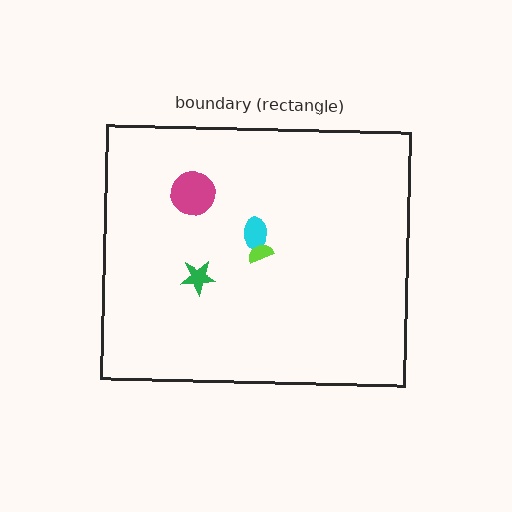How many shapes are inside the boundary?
4 inside, 0 outside.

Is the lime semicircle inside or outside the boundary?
Inside.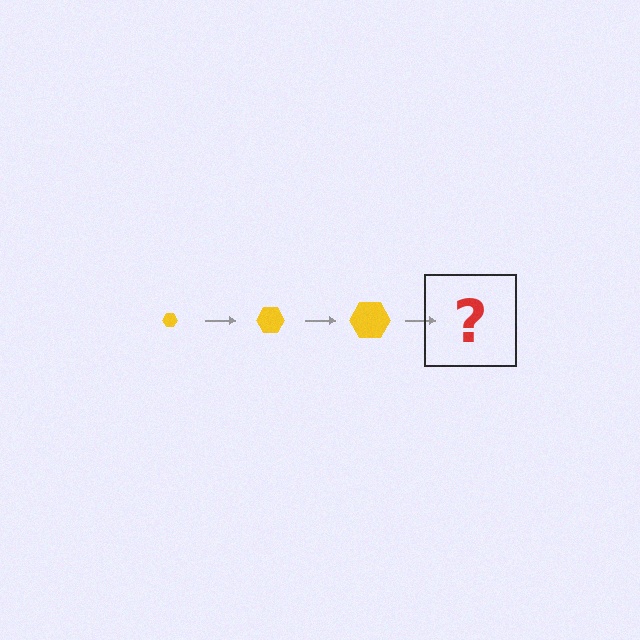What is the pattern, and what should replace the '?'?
The pattern is that the hexagon gets progressively larger each step. The '?' should be a yellow hexagon, larger than the previous one.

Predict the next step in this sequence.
The next step is a yellow hexagon, larger than the previous one.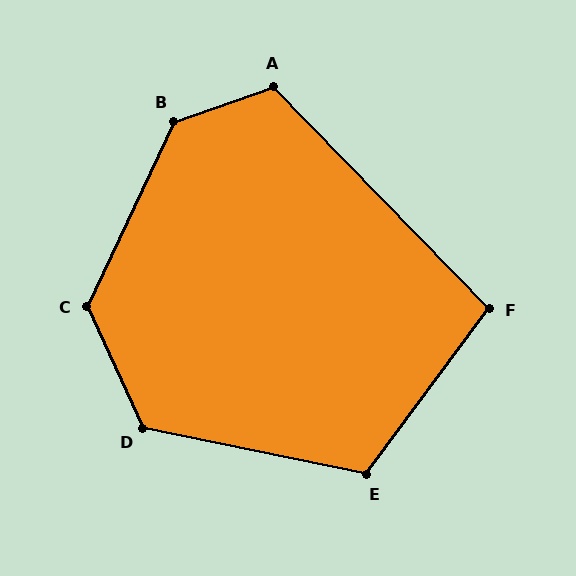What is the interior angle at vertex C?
Approximately 130 degrees (obtuse).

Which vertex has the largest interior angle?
B, at approximately 134 degrees.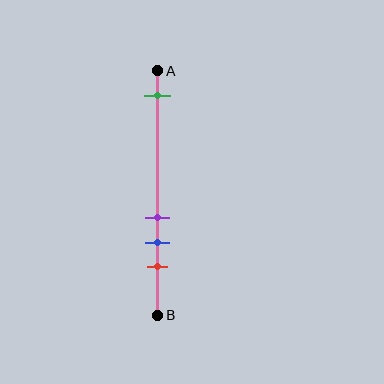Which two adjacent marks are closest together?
The purple and blue marks are the closest adjacent pair.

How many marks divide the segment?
There are 4 marks dividing the segment.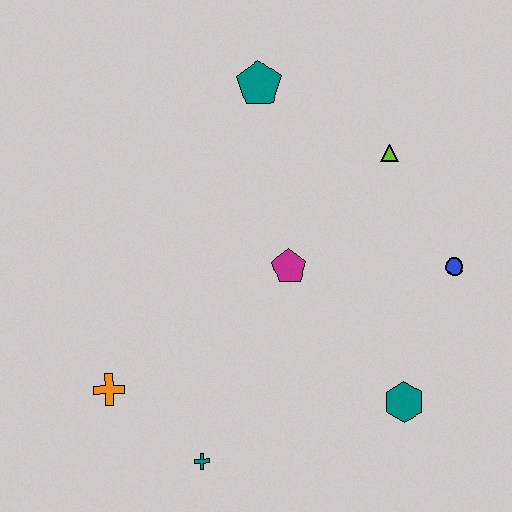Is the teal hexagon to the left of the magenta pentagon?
No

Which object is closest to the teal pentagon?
The lime triangle is closest to the teal pentagon.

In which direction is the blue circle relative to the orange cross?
The blue circle is to the right of the orange cross.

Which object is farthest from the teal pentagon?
The teal cross is farthest from the teal pentagon.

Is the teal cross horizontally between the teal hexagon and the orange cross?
Yes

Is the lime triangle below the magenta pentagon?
No